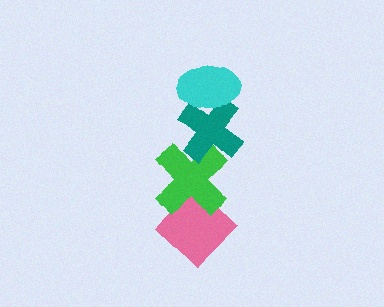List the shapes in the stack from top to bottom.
From top to bottom: the cyan ellipse, the teal cross, the green cross, the pink diamond.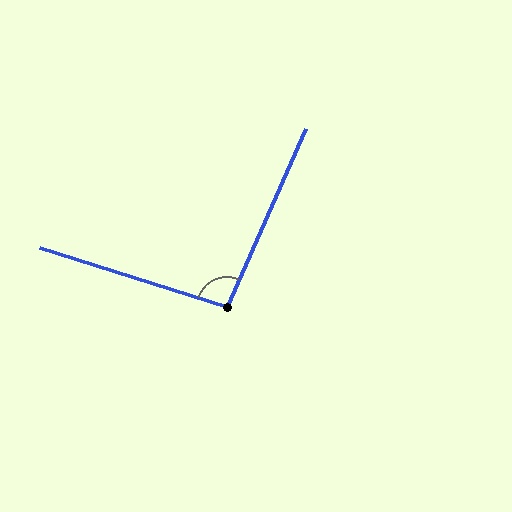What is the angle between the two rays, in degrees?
Approximately 96 degrees.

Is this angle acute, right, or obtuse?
It is obtuse.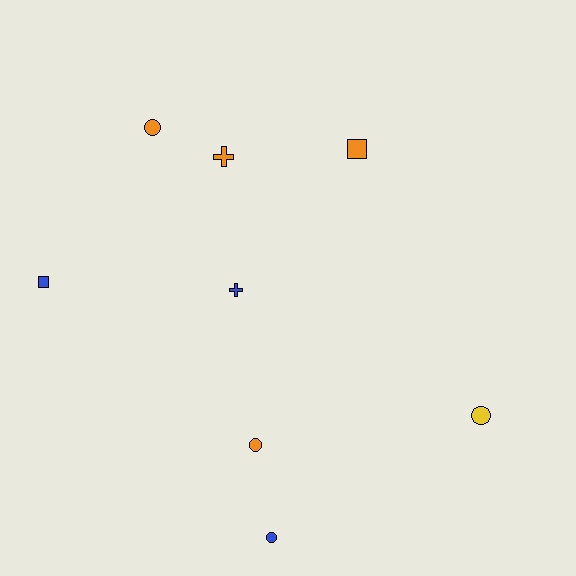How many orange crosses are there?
There is 1 orange cross.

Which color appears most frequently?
Orange, with 4 objects.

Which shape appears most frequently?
Circle, with 4 objects.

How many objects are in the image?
There are 8 objects.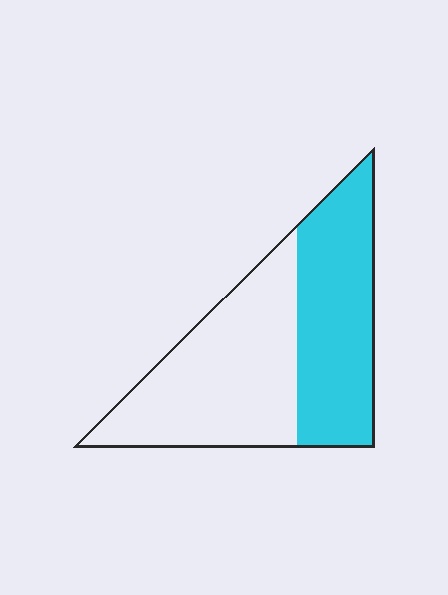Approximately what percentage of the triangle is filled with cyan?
Approximately 45%.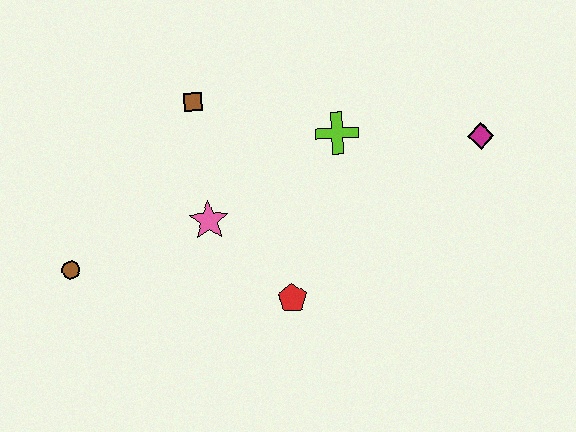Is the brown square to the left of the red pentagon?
Yes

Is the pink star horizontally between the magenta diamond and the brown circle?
Yes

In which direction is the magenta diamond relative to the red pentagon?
The magenta diamond is to the right of the red pentagon.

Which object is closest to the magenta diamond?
The lime cross is closest to the magenta diamond.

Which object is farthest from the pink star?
The magenta diamond is farthest from the pink star.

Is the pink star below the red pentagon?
No